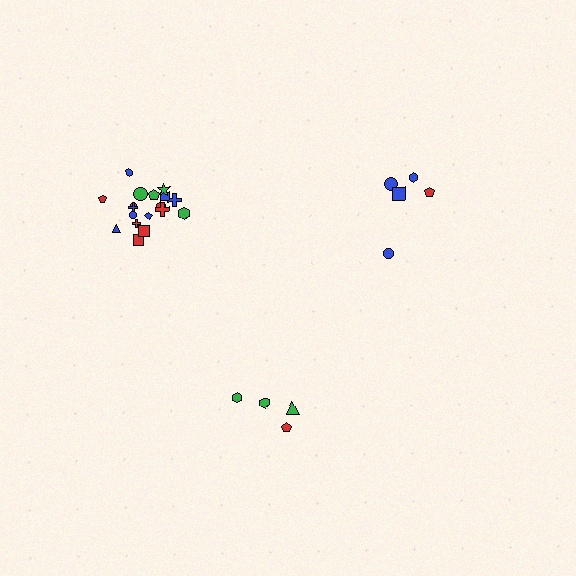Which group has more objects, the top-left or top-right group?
The top-left group.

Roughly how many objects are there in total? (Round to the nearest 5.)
Roughly 25 objects in total.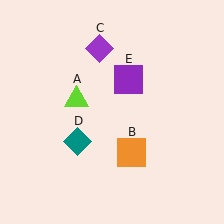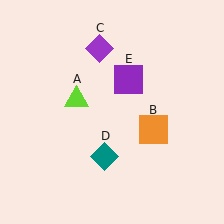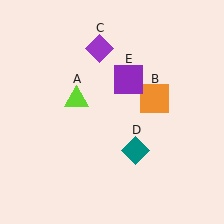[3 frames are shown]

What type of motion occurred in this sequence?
The orange square (object B), teal diamond (object D) rotated counterclockwise around the center of the scene.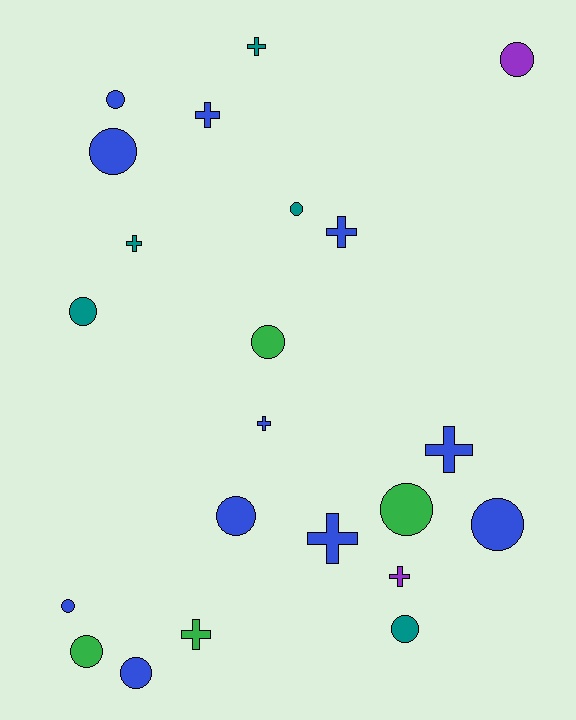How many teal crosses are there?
There are 2 teal crosses.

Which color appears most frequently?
Blue, with 11 objects.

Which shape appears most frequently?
Circle, with 13 objects.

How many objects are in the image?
There are 22 objects.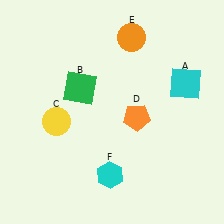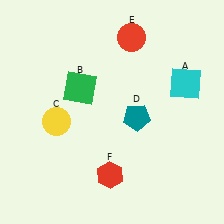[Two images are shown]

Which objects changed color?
D changed from orange to teal. E changed from orange to red. F changed from cyan to red.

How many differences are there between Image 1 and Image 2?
There are 3 differences between the two images.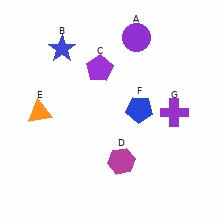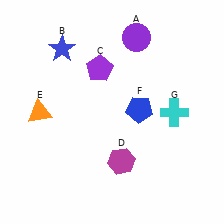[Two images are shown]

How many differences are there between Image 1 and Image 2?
There is 1 difference between the two images.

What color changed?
The cross (G) changed from purple in Image 1 to cyan in Image 2.